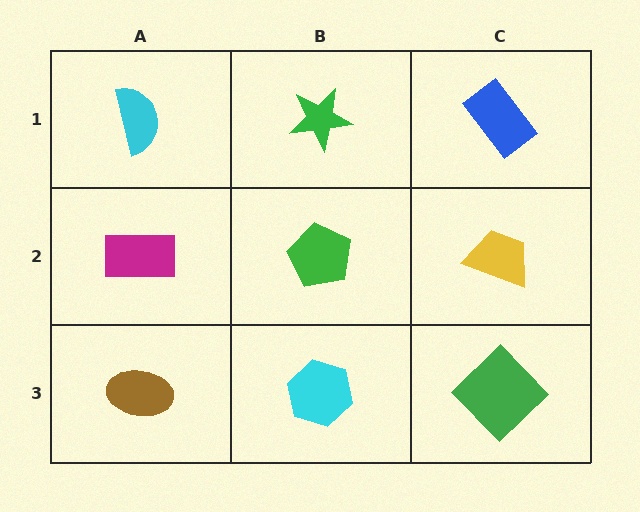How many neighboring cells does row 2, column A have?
3.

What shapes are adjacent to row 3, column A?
A magenta rectangle (row 2, column A), a cyan hexagon (row 3, column B).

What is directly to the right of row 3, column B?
A green diamond.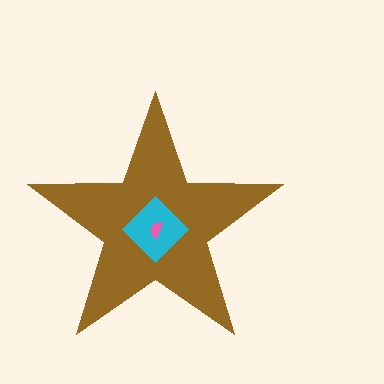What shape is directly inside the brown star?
The cyan diamond.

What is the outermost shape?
The brown star.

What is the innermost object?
The pink semicircle.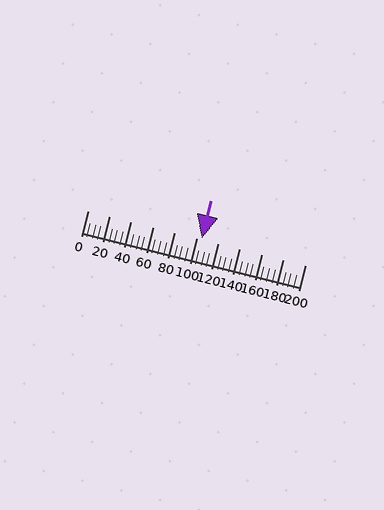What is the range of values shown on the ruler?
The ruler shows values from 0 to 200.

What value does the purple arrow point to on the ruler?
The purple arrow points to approximately 105.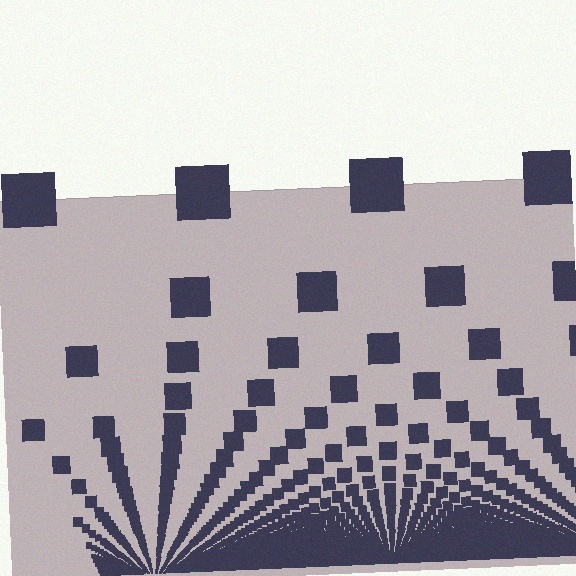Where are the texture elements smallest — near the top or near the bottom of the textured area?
Near the bottom.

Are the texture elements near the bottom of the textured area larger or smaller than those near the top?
Smaller. The gradient is inverted — elements near the bottom are smaller and denser.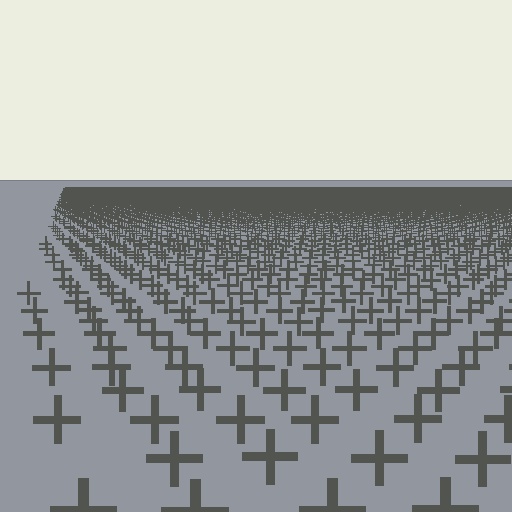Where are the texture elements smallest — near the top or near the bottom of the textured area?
Near the top.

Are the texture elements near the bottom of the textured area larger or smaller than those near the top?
Larger. Near the bottom, elements are closer to the viewer and appear at a bigger on-screen size.